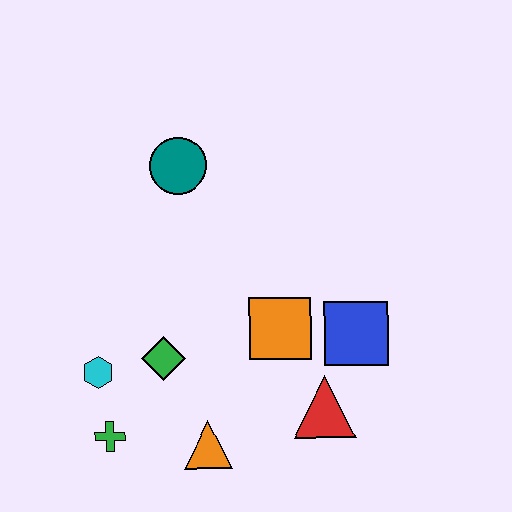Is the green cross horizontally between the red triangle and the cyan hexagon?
Yes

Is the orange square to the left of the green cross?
No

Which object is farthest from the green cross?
The teal circle is farthest from the green cross.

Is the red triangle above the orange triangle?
Yes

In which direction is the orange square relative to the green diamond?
The orange square is to the right of the green diamond.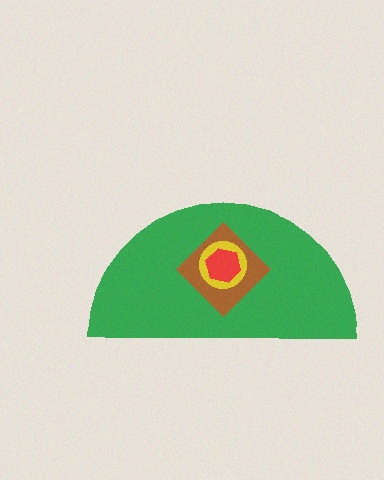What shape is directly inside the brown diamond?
The yellow circle.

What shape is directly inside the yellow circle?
The red hexagon.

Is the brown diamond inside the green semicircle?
Yes.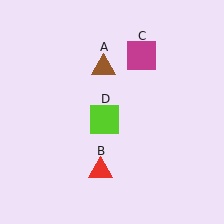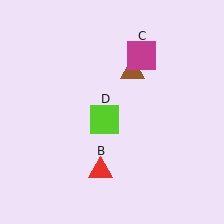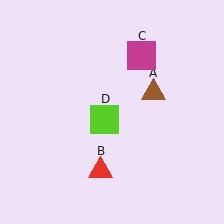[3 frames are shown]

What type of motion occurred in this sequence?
The brown triangle (object A) rotated clockwise around the center of the scene.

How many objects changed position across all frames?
1 object changed position: brown triangle (object A).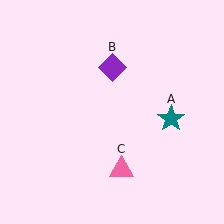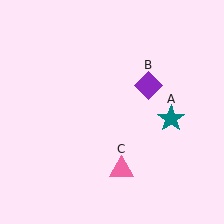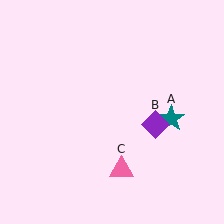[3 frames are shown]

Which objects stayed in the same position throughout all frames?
Teal star (object A) and pink triangle (object C) remained stationary.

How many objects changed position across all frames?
1 object changed position: purple diamond (object B).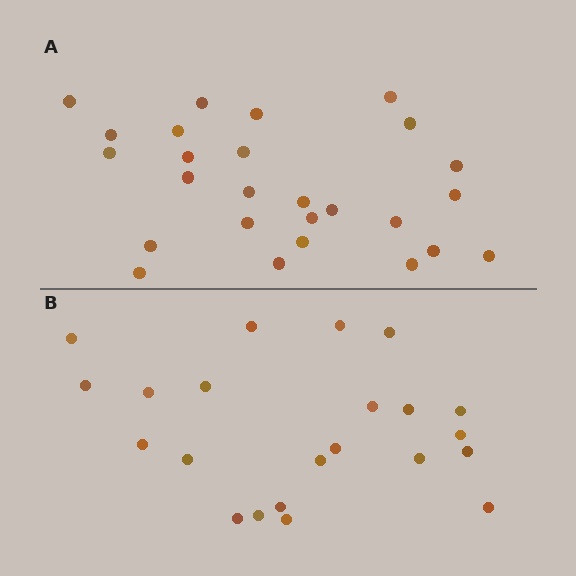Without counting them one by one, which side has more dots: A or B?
Region A (the top region) has more dots.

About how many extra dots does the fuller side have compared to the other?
Region A has about 4 more dots than region B.